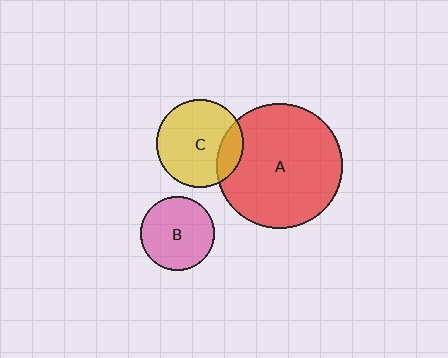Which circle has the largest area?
Circle A (red).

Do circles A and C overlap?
Yes.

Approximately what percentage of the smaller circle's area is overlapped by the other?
Approximately 20%.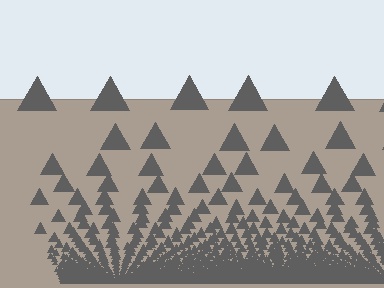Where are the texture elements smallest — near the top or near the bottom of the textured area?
Near the bottom.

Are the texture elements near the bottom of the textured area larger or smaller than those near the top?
Smaller. The gradient is inverted — elements near the bottom are smaller and denser.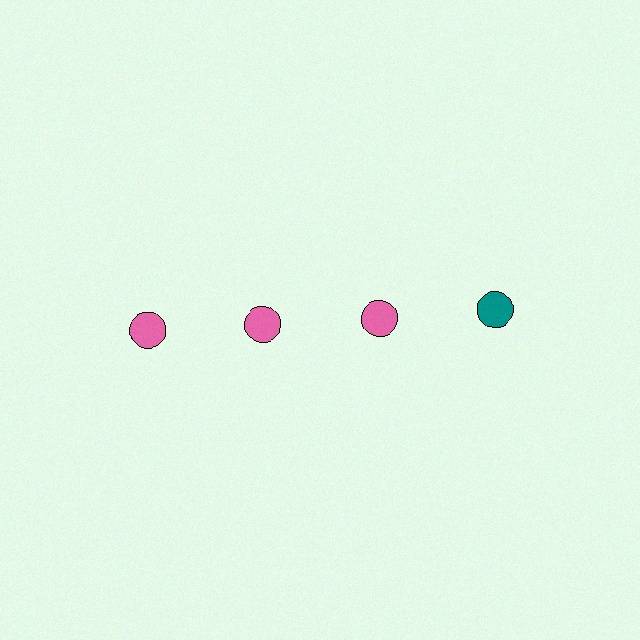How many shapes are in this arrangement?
There are 4 shapes arranged in a grid pattern.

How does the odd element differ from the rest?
It has a different color: teal instead of pink.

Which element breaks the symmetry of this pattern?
The teal circle in the top row, second from right column breaks the symmetry. All other shapes are pink circles.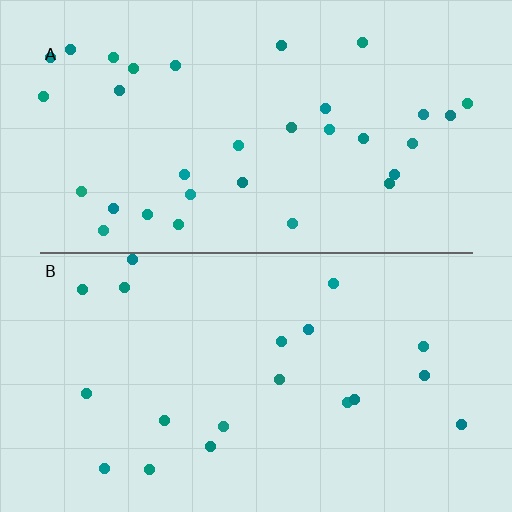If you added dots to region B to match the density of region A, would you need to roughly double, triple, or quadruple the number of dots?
Approximately double.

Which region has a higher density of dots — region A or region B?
A (the top).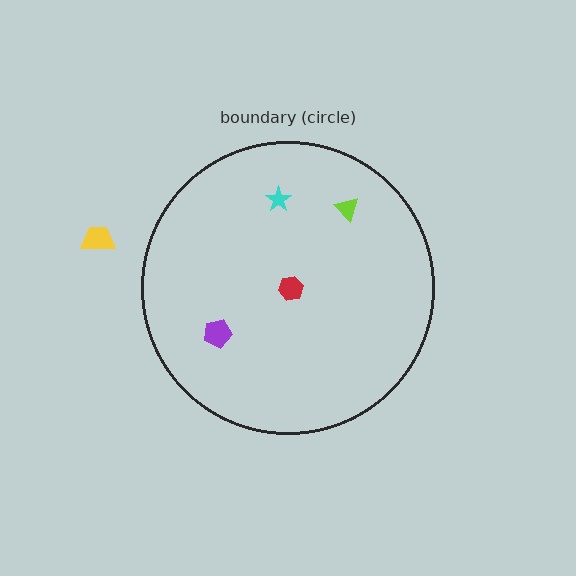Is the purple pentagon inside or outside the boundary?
Inside.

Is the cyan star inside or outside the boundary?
Inside.